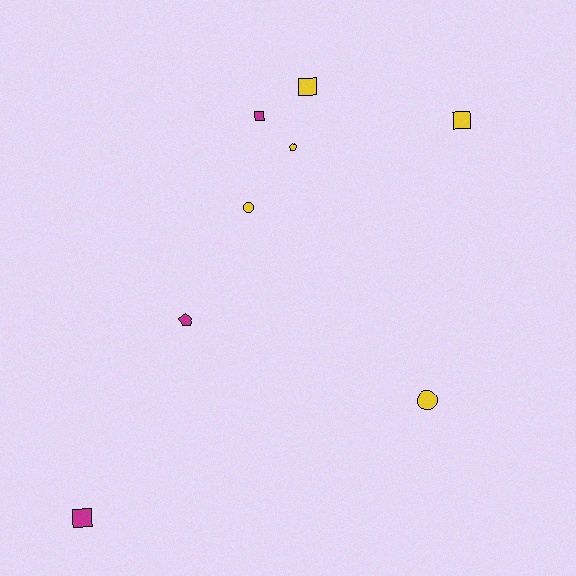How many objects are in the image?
There are 8 objects.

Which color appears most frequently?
Yellow, with 5 objects.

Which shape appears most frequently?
Square, with 4 objects.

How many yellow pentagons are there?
There is 1 yellow pentagon.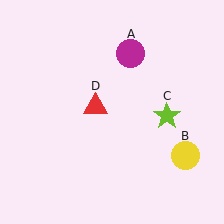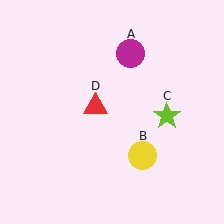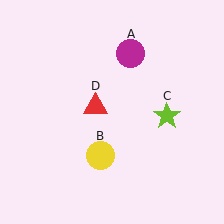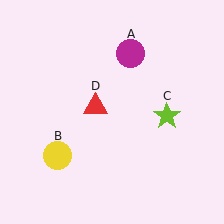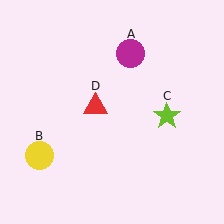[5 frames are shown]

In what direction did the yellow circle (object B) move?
The yellow circle (object B) moved left.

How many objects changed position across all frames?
1 object changed position: yellow circle (object B).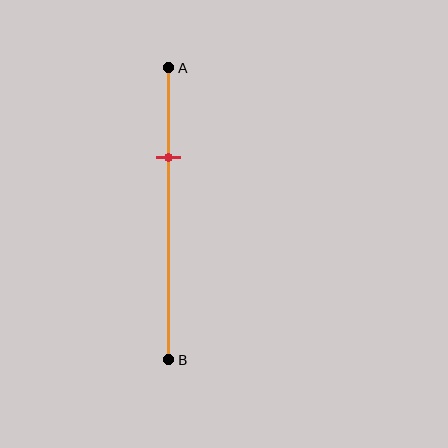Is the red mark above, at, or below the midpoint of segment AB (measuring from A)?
The red mark is above the midpoint of segment AB.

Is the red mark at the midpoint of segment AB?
No, the mark is at about 30% from A, not at the 50% midpoint.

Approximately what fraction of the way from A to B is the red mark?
The red mark is approximately 30% of the way from A to B.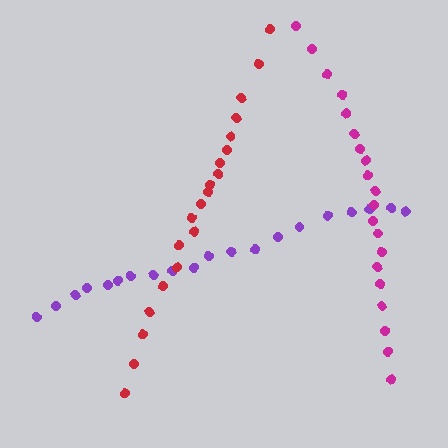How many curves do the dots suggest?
There are 3 distinct paths.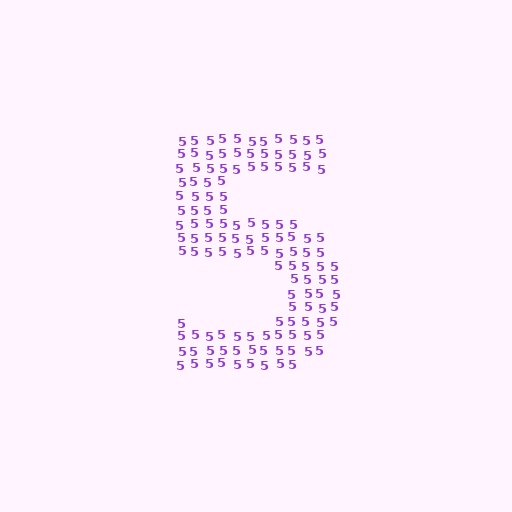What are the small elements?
The small elements are digit 5's.